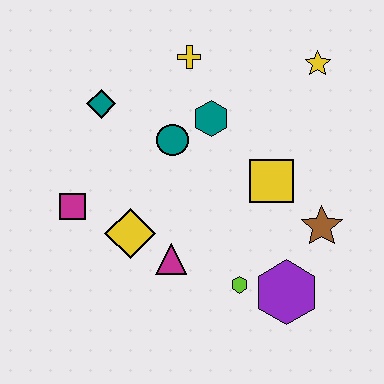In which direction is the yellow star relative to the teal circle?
The yellow star is to the right of the teal circle.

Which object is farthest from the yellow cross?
The purple hexagon is farthest from the yellow cross.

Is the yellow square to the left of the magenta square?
No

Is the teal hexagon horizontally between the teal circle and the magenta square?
No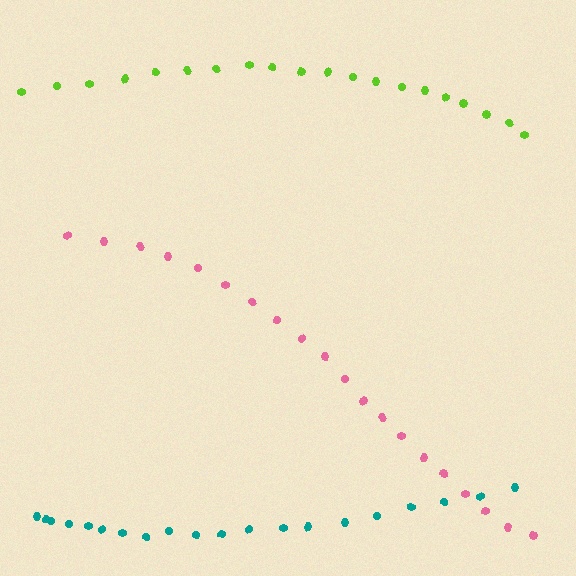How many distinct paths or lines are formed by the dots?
There are 3 distinct paths.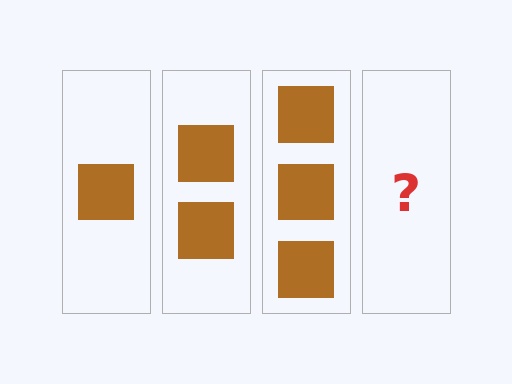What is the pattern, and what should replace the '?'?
The pattern is that each step adds one more square. The '?' should be 4 squares.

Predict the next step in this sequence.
The next step is 4 squares.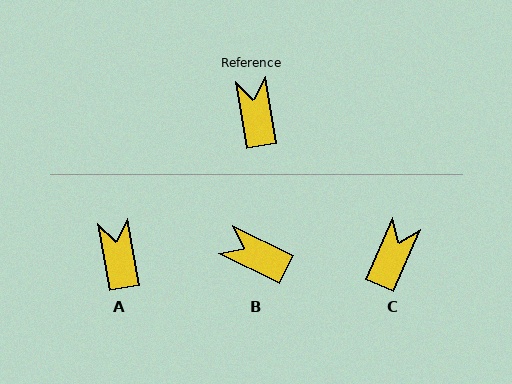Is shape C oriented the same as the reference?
No, it is off by about 33 degrees.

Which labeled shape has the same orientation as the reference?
A.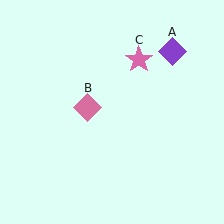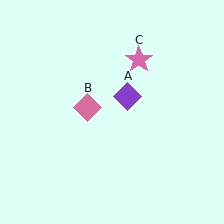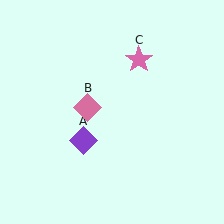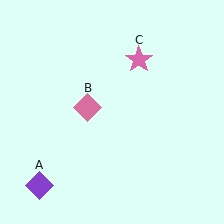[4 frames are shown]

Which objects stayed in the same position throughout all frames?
Pink diamond (object B) and pink star (object C) remained stationary.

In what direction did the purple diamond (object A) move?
The purple diamond (object A) moved down and to the left.